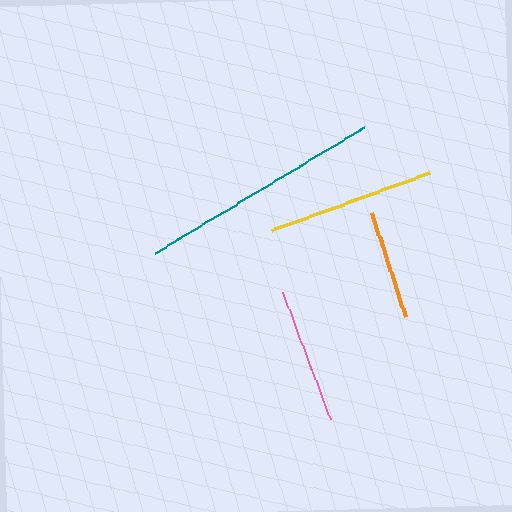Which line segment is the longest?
The teal line is the longest at approximately 245 pixels.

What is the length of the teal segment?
The teal segment is approximately 245 pixels long.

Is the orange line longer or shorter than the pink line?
The pink line is longer than the orange line.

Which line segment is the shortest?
The orange line is the shortest at approximately 109 pixels.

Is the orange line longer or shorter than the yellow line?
The yellow line is longer than the orange line.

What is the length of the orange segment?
The orange segment is approximately 109 pixels long.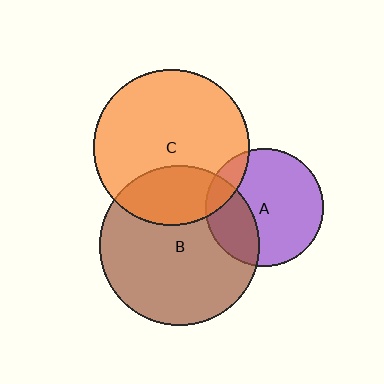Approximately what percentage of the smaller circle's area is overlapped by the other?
Approximately 15%.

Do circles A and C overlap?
Yes.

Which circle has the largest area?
Circle B (brown).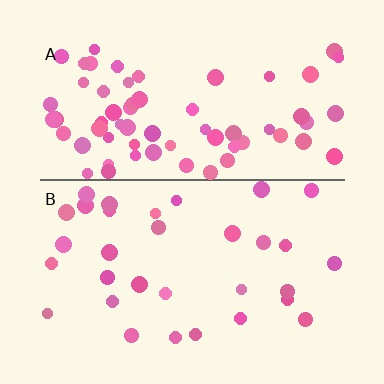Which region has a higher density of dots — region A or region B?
A (the top).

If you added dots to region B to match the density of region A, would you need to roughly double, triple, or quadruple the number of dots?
Approximately double.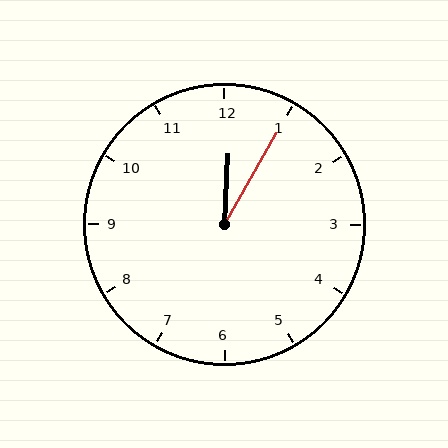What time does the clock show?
12:05.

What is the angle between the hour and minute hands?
Approximately 28 degrees.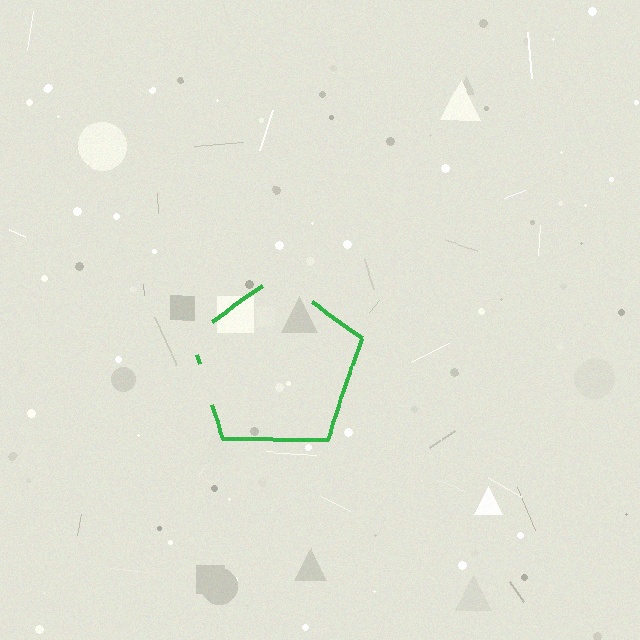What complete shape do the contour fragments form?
The contour fragments form a pentagon.